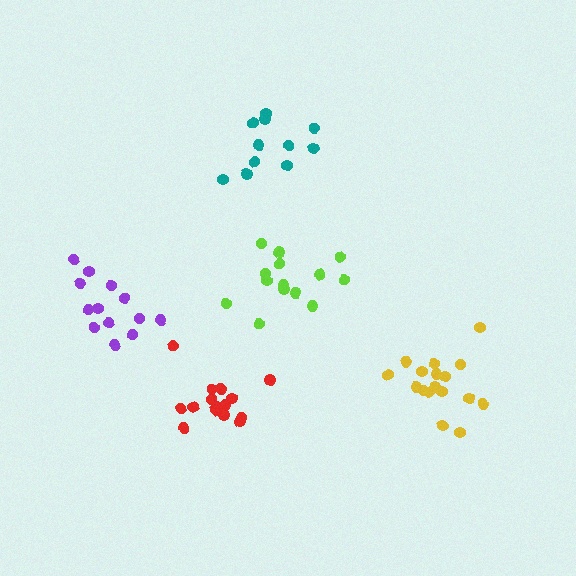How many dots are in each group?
Group 1: 11 dots, Group 2: 17 dots, Group 3: 17 dots, Group 4: 14 dots, Group 5: 13 dots (72 total).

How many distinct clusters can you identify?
There are 5 distinct clusters.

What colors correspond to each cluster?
The clusters are colored: teal, yellow, red, lime, purple.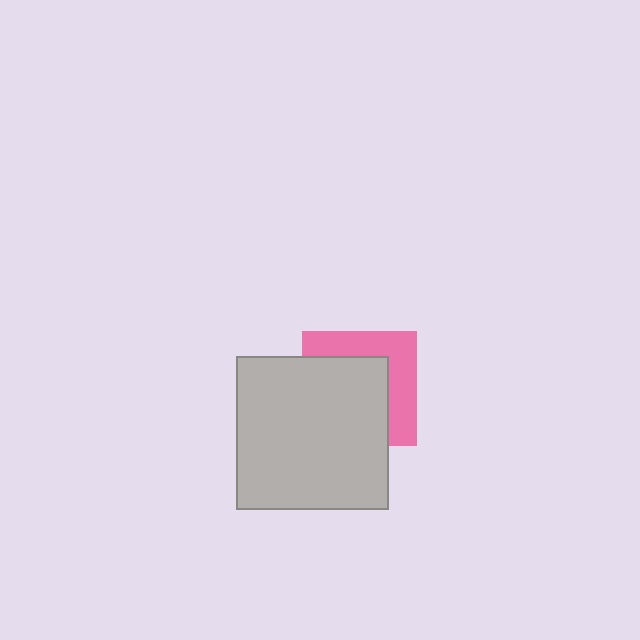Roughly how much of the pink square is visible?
A small part of it is visible (roughly 40%).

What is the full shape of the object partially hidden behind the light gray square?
The partially hidden object is a pink square.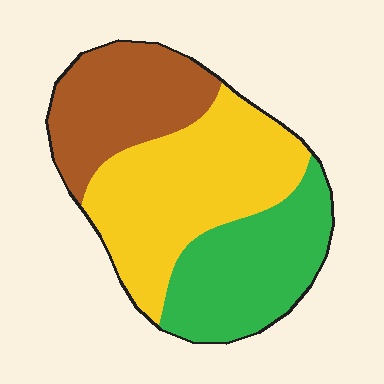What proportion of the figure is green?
Green takes up between a sixth and a third of the figure.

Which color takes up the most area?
Yellow, at roughly 45%.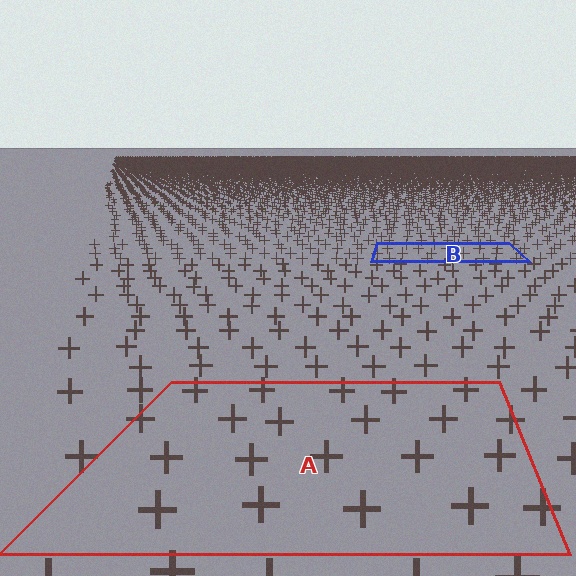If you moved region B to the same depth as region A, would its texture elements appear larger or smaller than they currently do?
They would appear larger. At a closer depth, the same texture elements are projected at a bigger on-screen size.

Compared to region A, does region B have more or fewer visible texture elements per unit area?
Region B has more texture elements per unit area — they are packed more densely because it is farther away.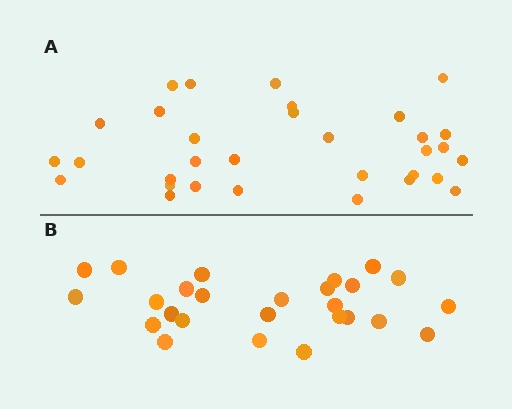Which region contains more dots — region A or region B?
Region A (the top region) has more dots.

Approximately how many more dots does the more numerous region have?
Region A has about 6 more dots than region B.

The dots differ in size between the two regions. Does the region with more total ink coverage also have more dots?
No. Region B has more total ink coverage because its dots are larger, but region A actually contains more individual dots. Total area can be misleading — the number of items is what matters here.